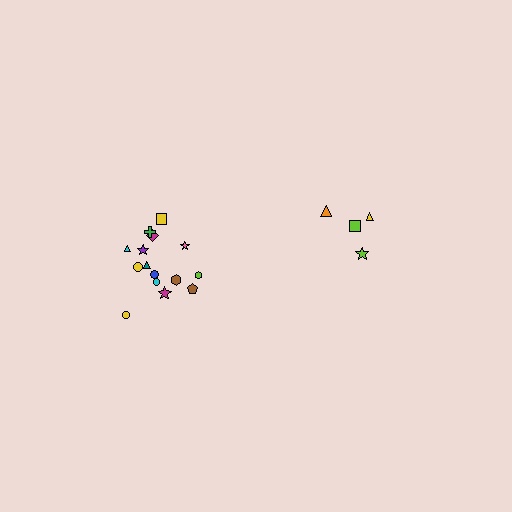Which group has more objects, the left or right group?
The left group.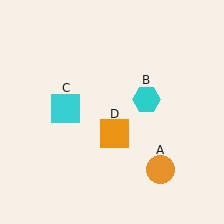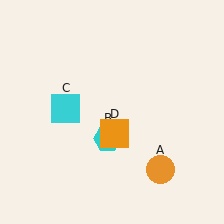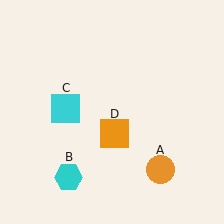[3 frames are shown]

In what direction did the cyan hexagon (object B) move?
The cyan hexagon (object B) moved down and to the left.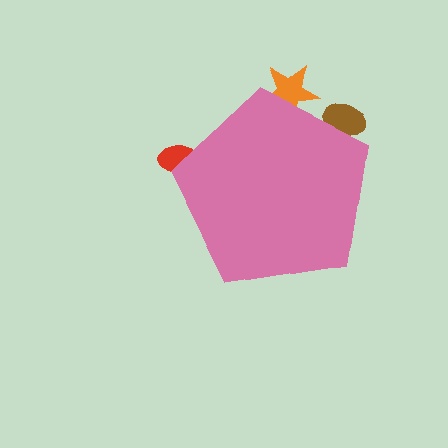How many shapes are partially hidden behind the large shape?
3 shapes are partially hidden.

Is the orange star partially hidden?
Yes, the orange star is partially hidden behind the pink pentagon.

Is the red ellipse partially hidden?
Yes, the red ellipse is partially hidden behind the pink pentagon.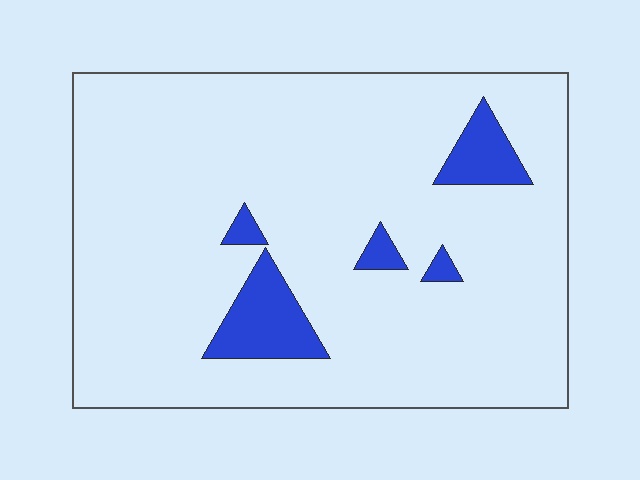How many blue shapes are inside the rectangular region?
5.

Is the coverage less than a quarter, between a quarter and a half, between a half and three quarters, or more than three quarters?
Less than a quarter.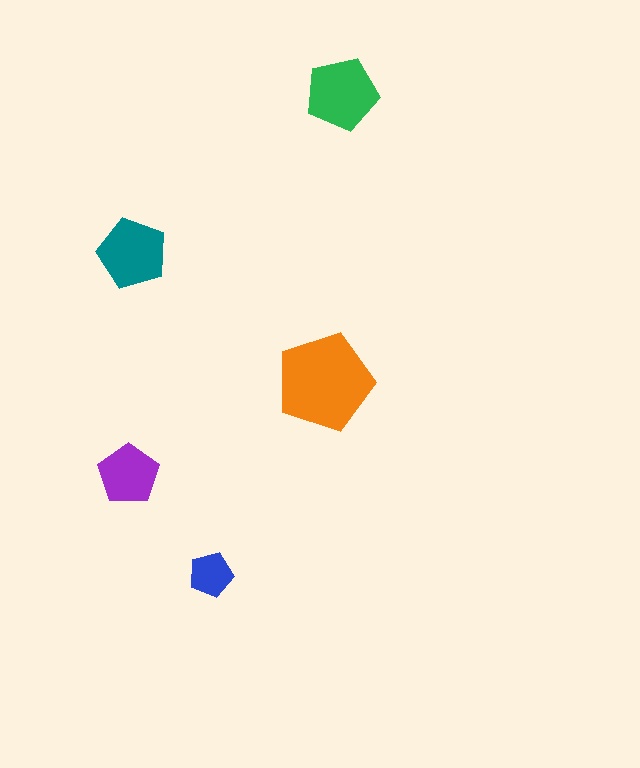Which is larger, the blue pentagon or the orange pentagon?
The orange one.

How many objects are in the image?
There are 5 objects in the image.